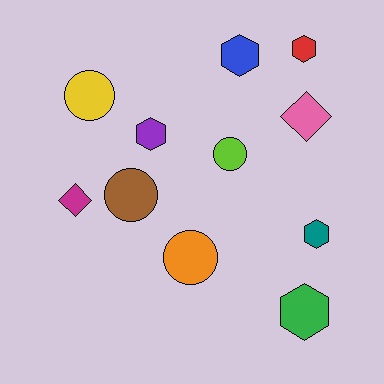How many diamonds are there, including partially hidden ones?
There are 2 diamonds.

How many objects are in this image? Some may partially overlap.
There are 11 objects.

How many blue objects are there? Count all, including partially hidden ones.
There is 1 blue object.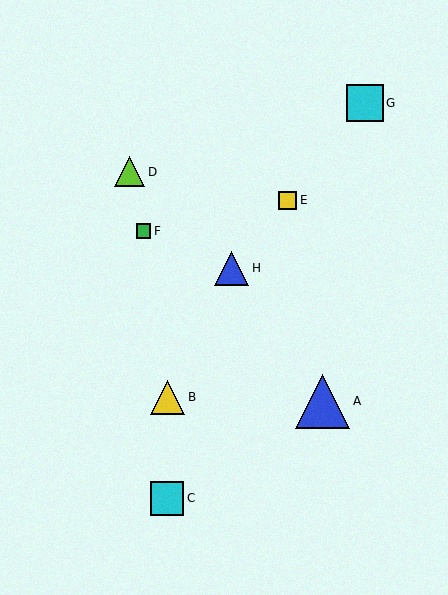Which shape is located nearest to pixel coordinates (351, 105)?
The cyan square (labeled G) at (365, 103) is nearest to that location.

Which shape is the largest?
The blue triangle (labeled A) is the largest.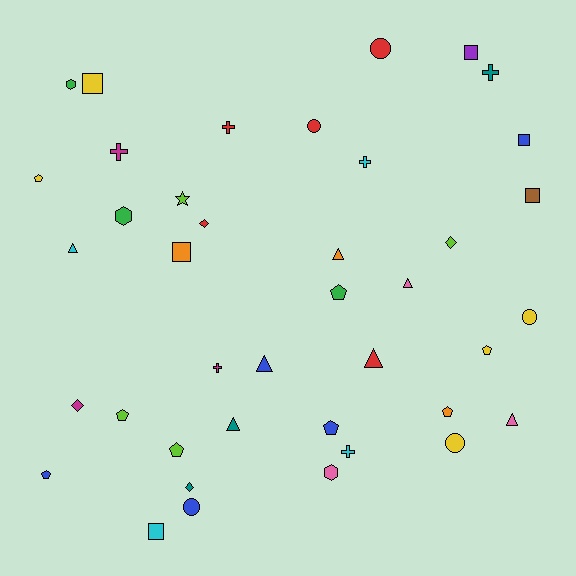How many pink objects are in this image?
There are 3 pink objects.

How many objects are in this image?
There are 40 objects.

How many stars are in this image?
There is 1 star.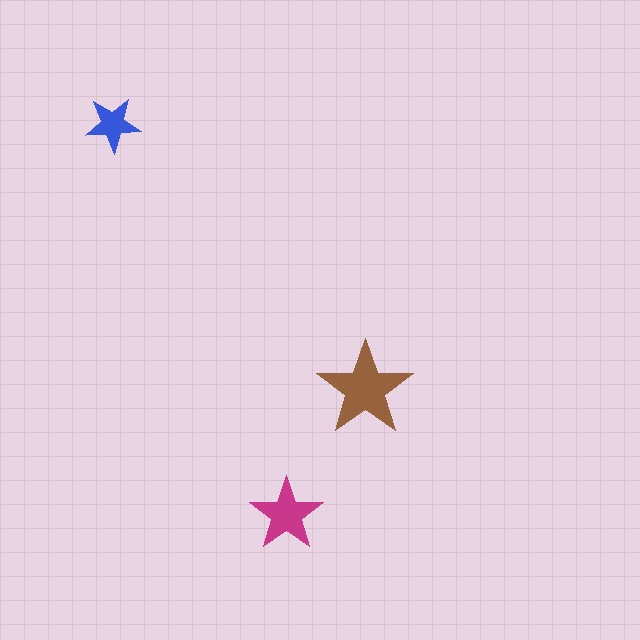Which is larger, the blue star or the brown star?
The brown one.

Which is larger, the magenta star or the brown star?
The brown one.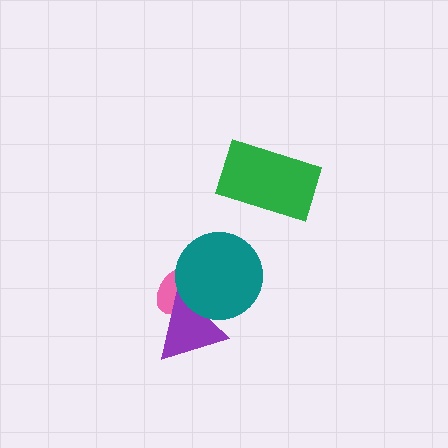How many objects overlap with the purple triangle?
2 objects overlap with the purple triangle.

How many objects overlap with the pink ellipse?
2 objects overlap with the pink ellipse.